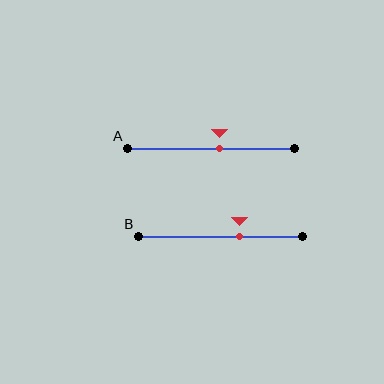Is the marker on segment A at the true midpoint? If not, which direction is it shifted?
No, the marker on segment A is shifted to the right by about 5% of the segment length.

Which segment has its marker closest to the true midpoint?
Segment A has its marker closest to the true midpoint.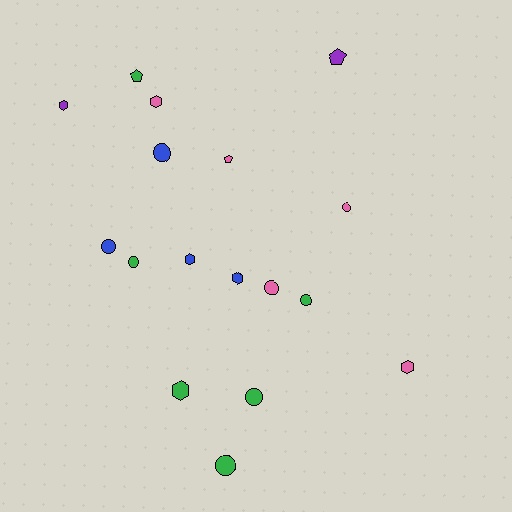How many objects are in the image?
There are 17 objects.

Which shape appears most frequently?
Circle, with 8 objects.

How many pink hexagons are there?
There are 2 pink hexagons.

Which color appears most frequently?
Green, with 6 objects.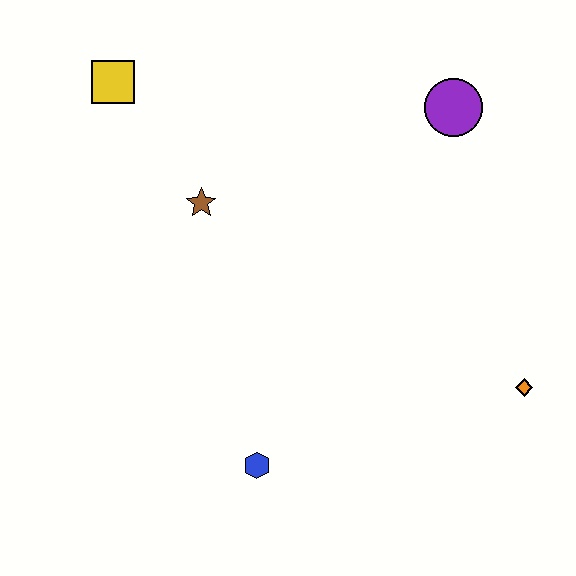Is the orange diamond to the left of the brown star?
No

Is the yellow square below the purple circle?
No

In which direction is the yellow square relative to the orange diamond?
The yellow square is to the left of the orange diamond.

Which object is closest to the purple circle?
The brown star is closest to the purple circle.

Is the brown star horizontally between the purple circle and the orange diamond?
No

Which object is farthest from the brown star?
The orange diamond is farthest from the brown star.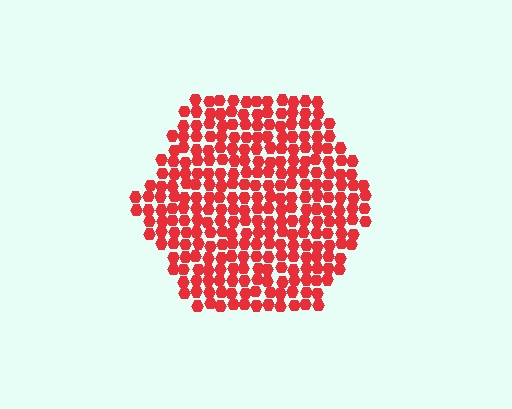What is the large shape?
The large shape is a hexagon.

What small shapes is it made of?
It is made of small hexagons.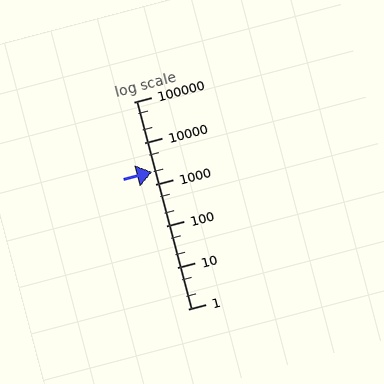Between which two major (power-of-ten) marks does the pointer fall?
The pointer is between 1000 and 10000.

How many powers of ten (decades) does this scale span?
The scale spans 5 decades, from 1 to 100000.